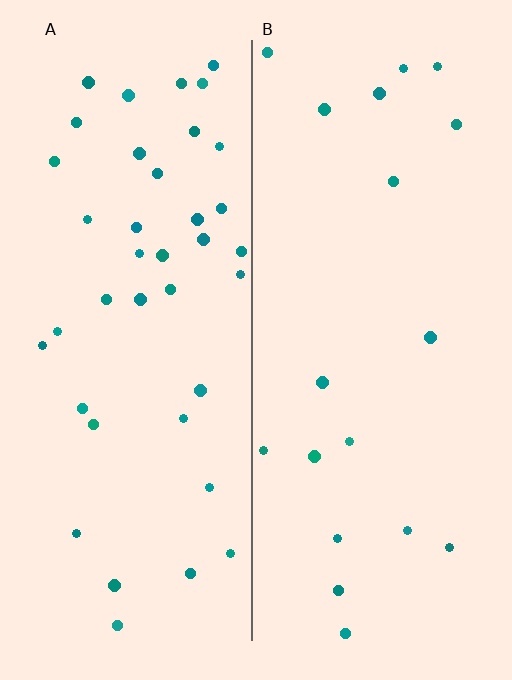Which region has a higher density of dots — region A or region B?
A (the left).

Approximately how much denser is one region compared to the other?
Approximately 2.1× — region A over region B.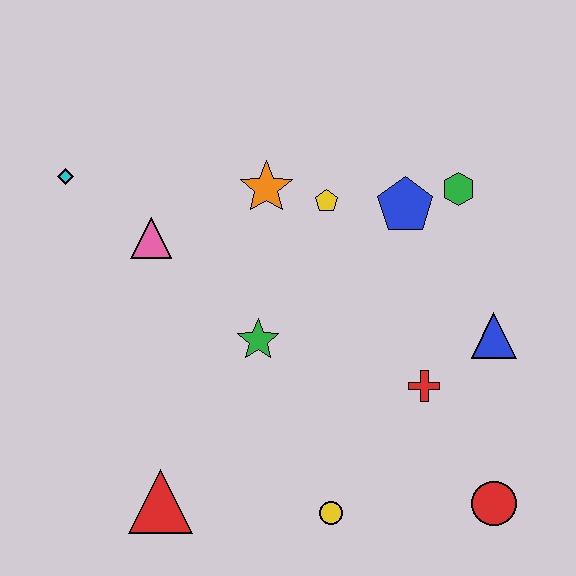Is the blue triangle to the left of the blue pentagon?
No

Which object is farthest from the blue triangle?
The cyan diamond is farthest from the blue triangle.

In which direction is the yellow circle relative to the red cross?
The yellow circle is below the red cross.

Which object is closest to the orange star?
The yellow pentagon is closest to the orange star.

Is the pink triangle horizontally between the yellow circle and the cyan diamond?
Yes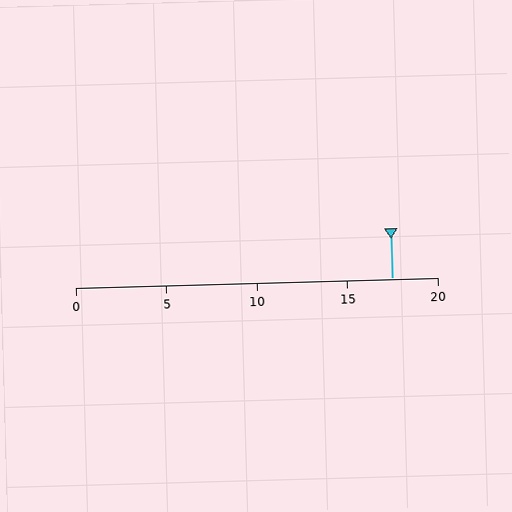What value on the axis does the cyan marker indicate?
The marker indicates approximately 17.5.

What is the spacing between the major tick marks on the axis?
The major ticks are spaced 5 apart.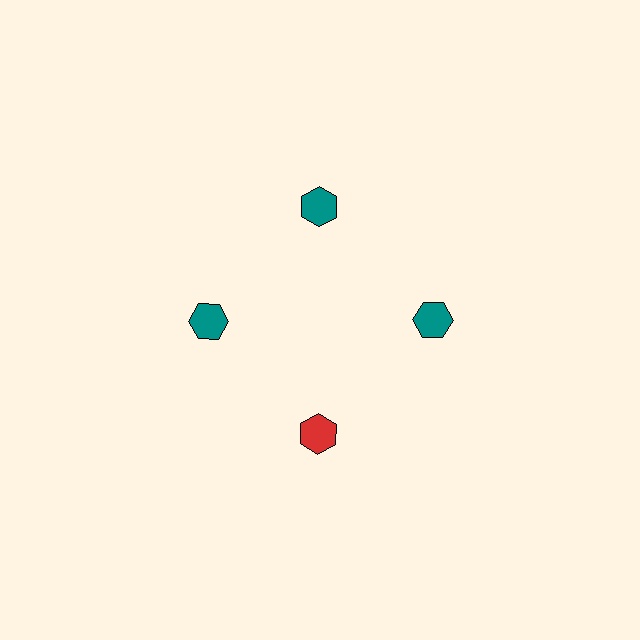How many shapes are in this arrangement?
There are 4 shapes arranged in a ring pattern.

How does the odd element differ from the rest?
It has a different color: red instead of teal.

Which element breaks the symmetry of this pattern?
The red hexagon at roughly the 6 o'clock position breaks the symmetry. All other shapes are teal hexagons.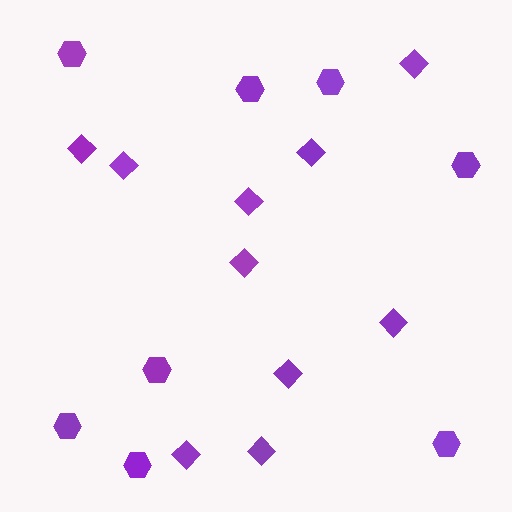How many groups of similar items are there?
There are 2 groups: one group of hexagons (8) and one group of diamonds (10).